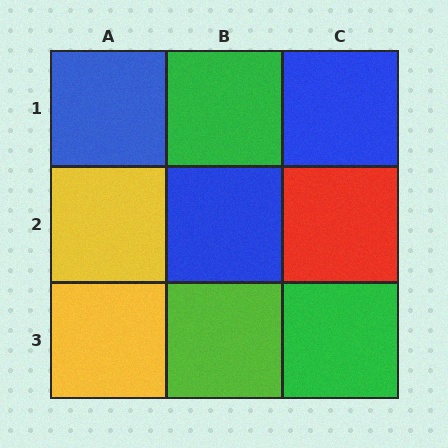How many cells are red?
1 cell is red.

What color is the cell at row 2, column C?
Red.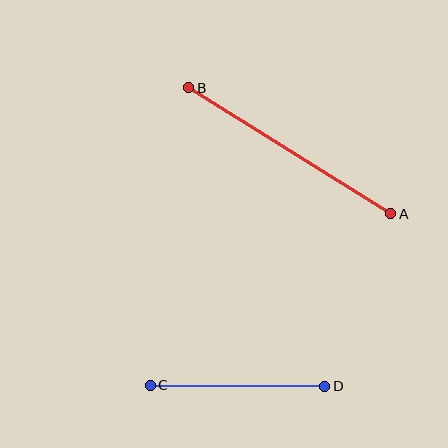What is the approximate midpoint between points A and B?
The midpoint is at approximately (290, 151) pixels.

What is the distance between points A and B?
The distance is approximately 238 pixels.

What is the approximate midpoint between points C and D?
The midpoint is at approximately (238, 386) pixels.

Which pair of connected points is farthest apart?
Points A and B are farthest apart.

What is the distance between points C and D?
The distance is approximately 175 pixels.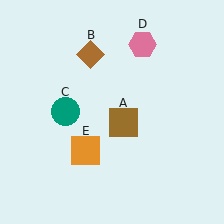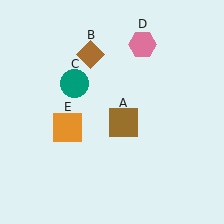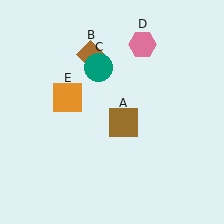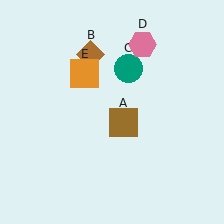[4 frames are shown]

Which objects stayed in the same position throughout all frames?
Brown square (object A) and brown diamond (object B) and pink hexagon (object D) remained stationary.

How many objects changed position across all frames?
2 objects changed position: teal circle (object C), orange square (object E).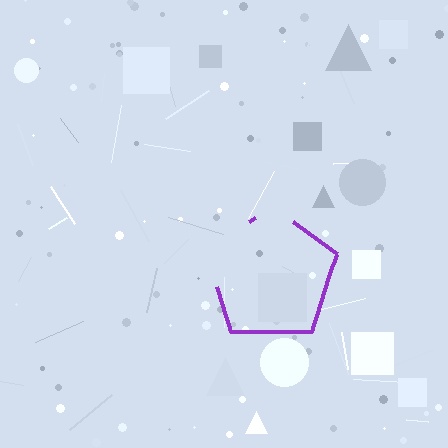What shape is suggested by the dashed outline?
The dashed outline suggests a pentagon.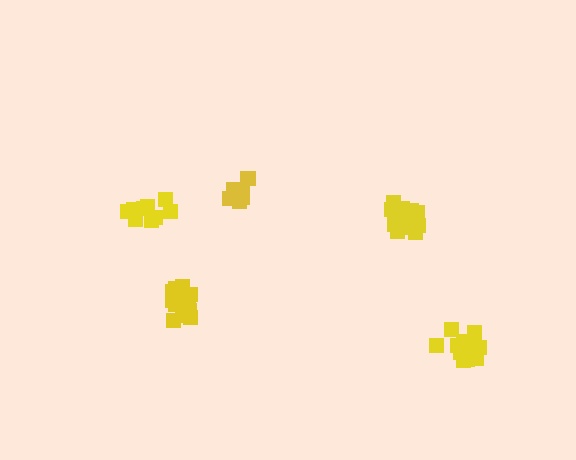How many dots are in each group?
Group 1: 13 dots, Group 2: 9 dots, Group 3: 8 dots, Group 4: 14 dots, Group 5: 13 dots (57 total).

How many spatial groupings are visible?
There are 5 spatial groupings.